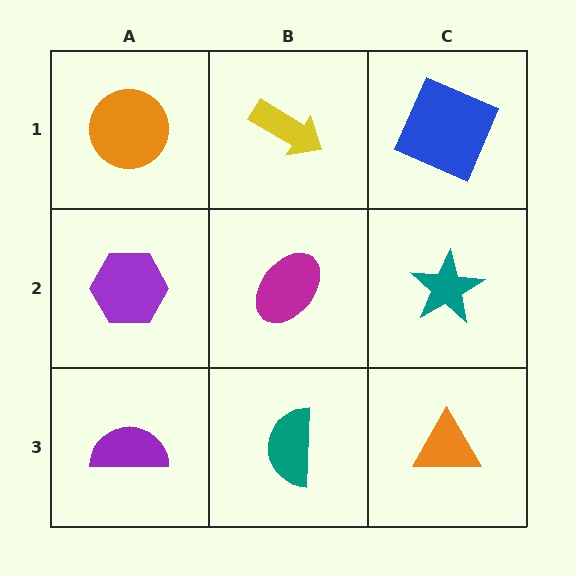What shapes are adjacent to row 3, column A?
A purple hexagon (row 2, column A), a teal semicircle (row 3, column B).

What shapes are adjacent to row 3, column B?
A magenta ellipse (row 2, column B), a purple semicircle (row 3, column A), an orange triangle (row 3, column C).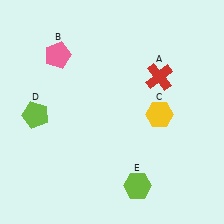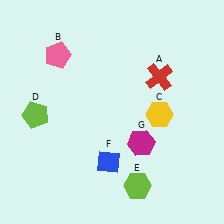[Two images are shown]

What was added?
A blue diamond (F), a magenta hexagon (G) were added in Image 2.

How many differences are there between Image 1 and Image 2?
There are 2 differences between the two images.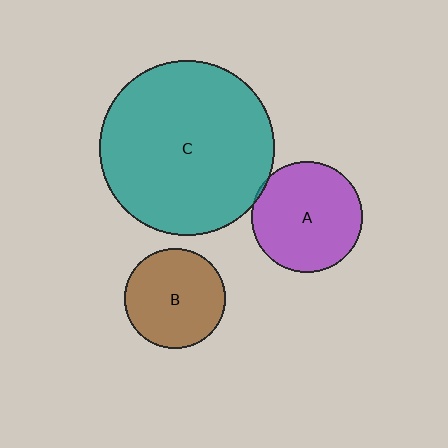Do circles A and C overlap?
Yes.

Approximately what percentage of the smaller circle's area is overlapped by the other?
Approximately 5%.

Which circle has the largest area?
Circle C (teal).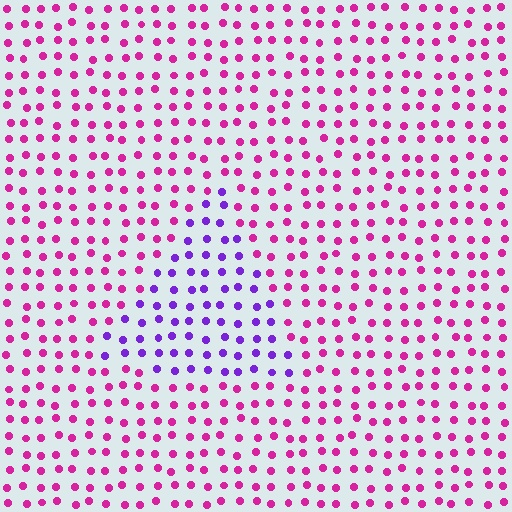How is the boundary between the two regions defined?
The boundary is defined purely by a slight shift in hue (about 49 degrees). Spacing, size, and orientation are identical on both sides.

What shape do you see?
I see a triangle.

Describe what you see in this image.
The image is filled with small magenta elements in a uniform arrangement. A triangle-shaped region is visible where the elements are tinted to a slightly different hue, forming a subtle color boundary.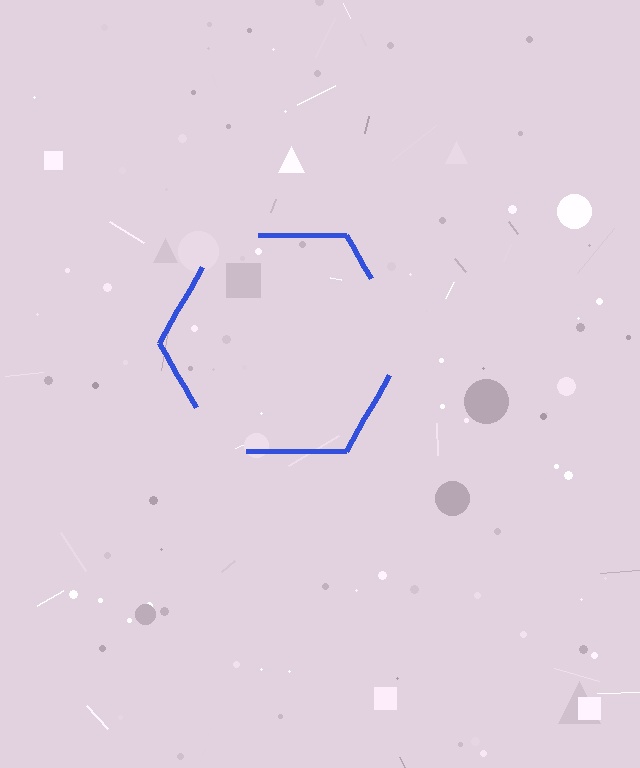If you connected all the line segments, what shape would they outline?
They would outline a hexagon.